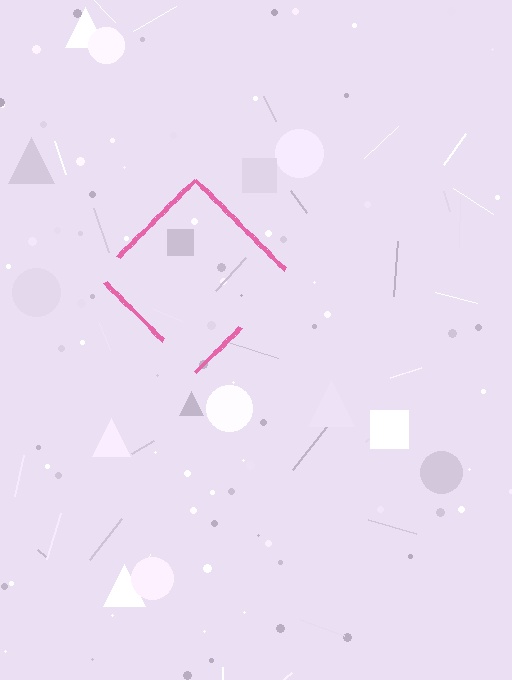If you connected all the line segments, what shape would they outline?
They would outline a diamond.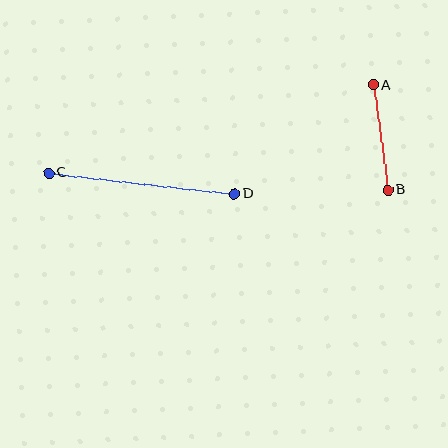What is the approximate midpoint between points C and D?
The midpoint is at approximately (142, 183) pixels.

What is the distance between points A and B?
The distance is approximately 106 pixels.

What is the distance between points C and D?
The distance is approximately 187 pixels.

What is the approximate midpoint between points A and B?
The midpoint is at approximately (380, 137) pixels.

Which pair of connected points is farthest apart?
Points C and D are farthest apart.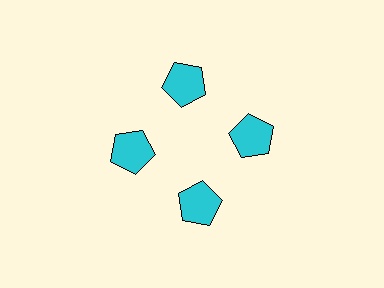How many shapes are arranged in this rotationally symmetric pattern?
There are 4 shapes, arranged in 4 groups of 1.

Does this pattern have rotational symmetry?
Yes, this pattern has 4-fold rotational symmetry. It looks the same after rotating 90 degrees around the center.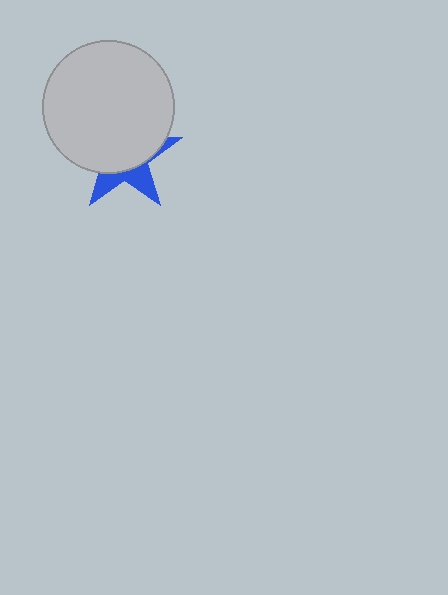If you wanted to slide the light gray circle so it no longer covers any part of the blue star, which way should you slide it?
Slide it up — that is the most direct way to separate the two shapes.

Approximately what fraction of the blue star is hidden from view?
Roughly 66% of the blue star is hidden behind the light gray circle.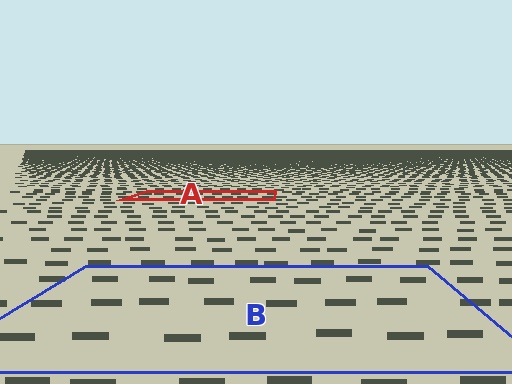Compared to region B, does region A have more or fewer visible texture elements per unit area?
Region A has more texture elements per unit area — they are packed more densely because it is farther away.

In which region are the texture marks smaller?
The texture marks are smaller in region A, because it is farther away.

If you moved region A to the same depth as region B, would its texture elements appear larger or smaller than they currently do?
They would appear larger. At a closer depth, the same texture elements are projected at a bigger on-screen size.